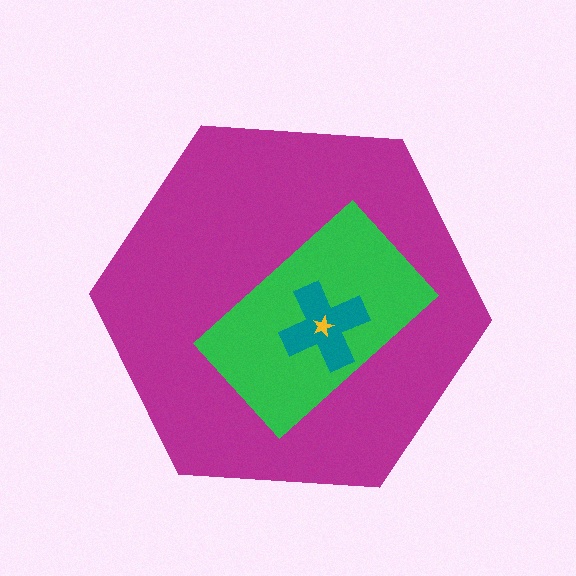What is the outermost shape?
The magenta hexagon.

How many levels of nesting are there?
4.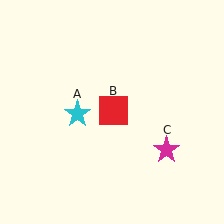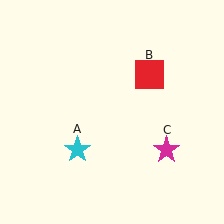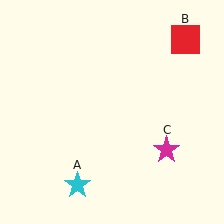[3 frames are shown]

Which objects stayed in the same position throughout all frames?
Magenta star (object C) remained stationary.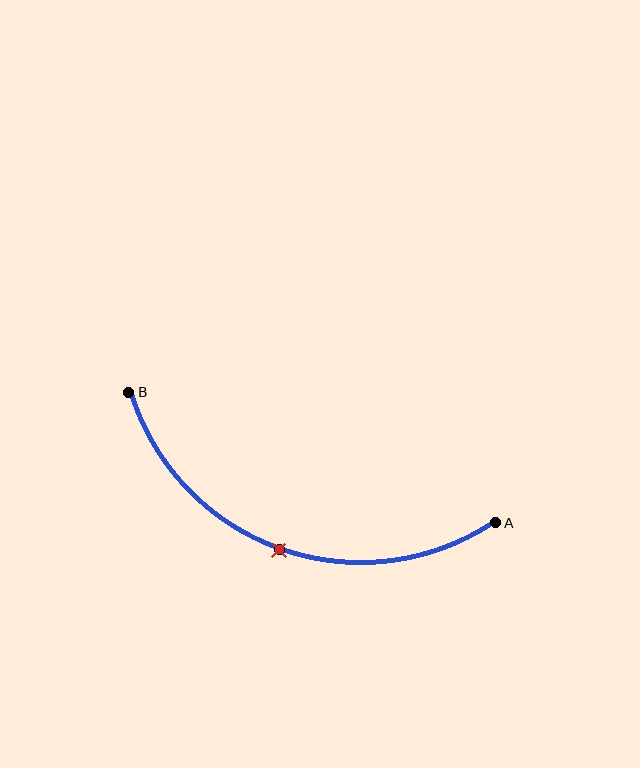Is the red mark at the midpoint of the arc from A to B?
Yes. The red mark lies on the arc at equal arc-length from both A and B — it is the arc midpoint.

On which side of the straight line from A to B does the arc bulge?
The arc bulges below the straight line connecting A and B.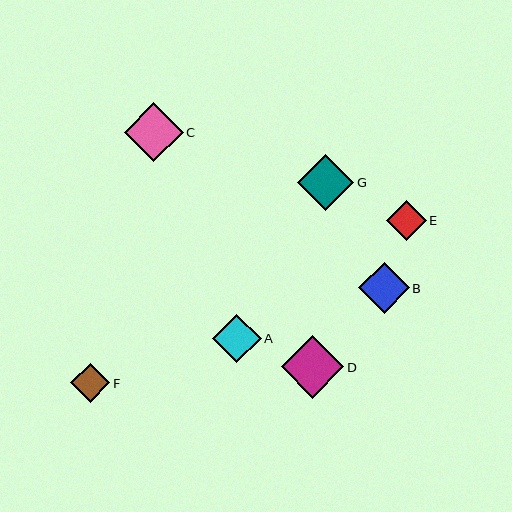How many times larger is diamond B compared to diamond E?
Diamond B is approximately 1.3 times the size of diamond E.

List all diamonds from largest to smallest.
From largest to smallest: D, C, G, B, A, E, F.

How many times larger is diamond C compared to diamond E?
Diamond C is approximately 1.5 times the size of diamond E.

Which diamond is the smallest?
Diamond F is the smallest with a size of approximately 39 pixels.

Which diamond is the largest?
Diamond D is the largest with a size of approximately 63 pixels.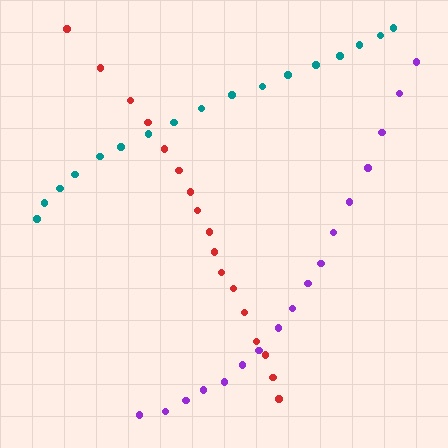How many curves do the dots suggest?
There are 3 distinct paths.